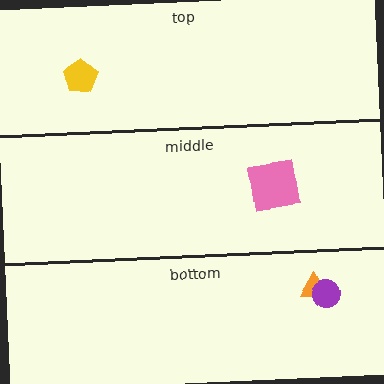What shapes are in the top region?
The yellow pentagon.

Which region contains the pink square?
The middle region.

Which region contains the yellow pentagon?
The top region.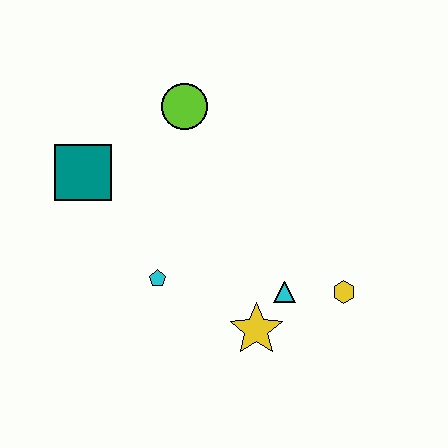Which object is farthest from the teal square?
The yellow hexagon is farthest from the teal square.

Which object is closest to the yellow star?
The cyan triangle is closest to the yellow star.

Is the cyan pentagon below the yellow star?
No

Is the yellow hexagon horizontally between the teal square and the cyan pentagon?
No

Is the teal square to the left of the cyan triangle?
Yes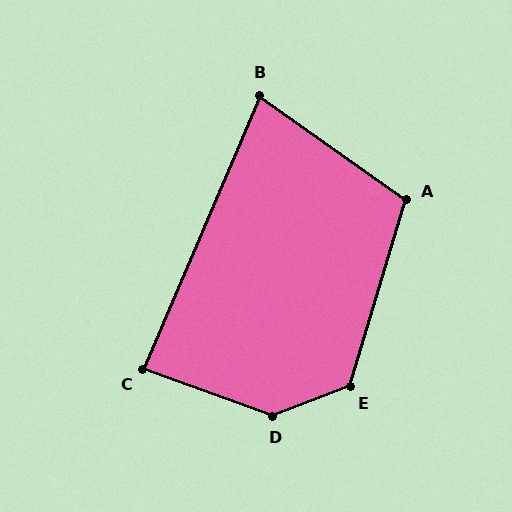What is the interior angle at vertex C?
Approximately 86 degrees (approximately right).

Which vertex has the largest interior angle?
D, at approximately 139 degrees.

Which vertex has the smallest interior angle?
B, at approximately 78 degrees.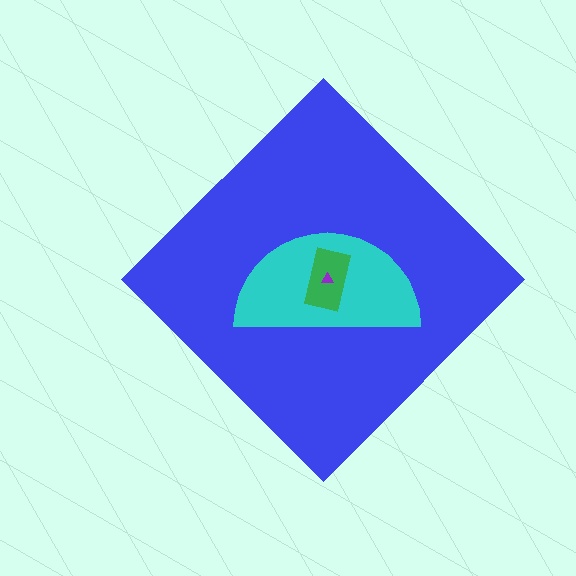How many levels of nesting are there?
4.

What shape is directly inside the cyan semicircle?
The green rectangle.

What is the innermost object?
The purple triangle.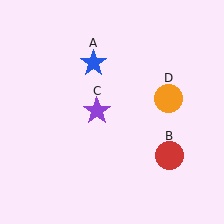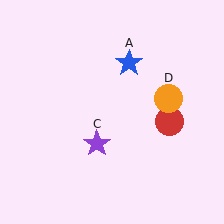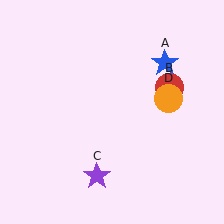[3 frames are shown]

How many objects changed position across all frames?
3 objects changed position: blue star (object A), red circle (object B), purple star (object C).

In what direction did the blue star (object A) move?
The blue star (object A) moved right.